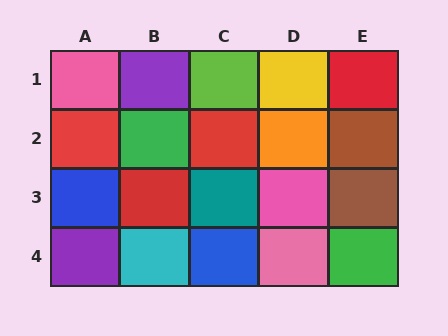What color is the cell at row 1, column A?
Pink.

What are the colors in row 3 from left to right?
Blue, red, teal, pink, brown.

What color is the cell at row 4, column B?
Cyan.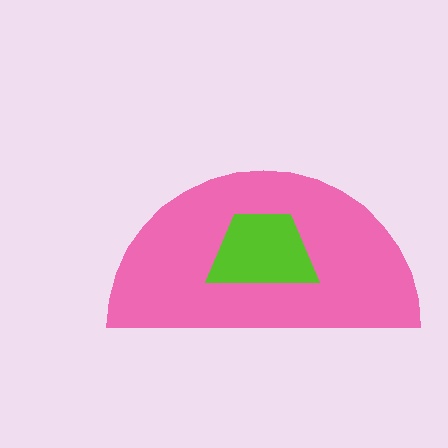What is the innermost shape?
The lime trapezoid.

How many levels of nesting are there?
2.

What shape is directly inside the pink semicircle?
The lime trapezoid.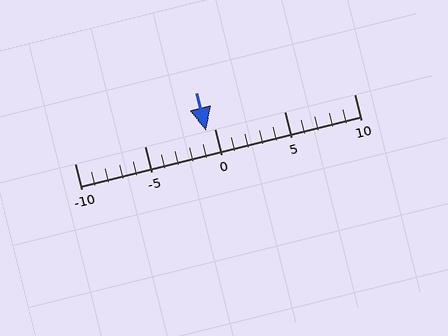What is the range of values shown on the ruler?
The ruler shows values from -10 to 10.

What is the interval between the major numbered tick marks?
The major tick marks are spaced 5 units apart.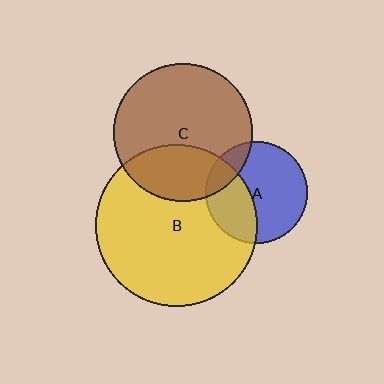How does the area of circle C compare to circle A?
Approximately 1.8 times.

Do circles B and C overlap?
Yes.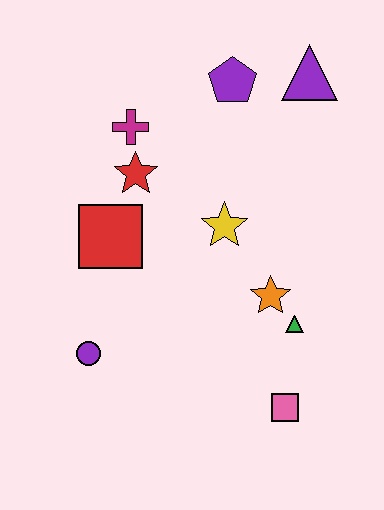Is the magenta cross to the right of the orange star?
No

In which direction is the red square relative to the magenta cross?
The red square is below the magenta cross.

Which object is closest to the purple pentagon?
The purple triangle is closest to the purple pentagon.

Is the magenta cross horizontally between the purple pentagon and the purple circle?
Yes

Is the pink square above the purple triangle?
No